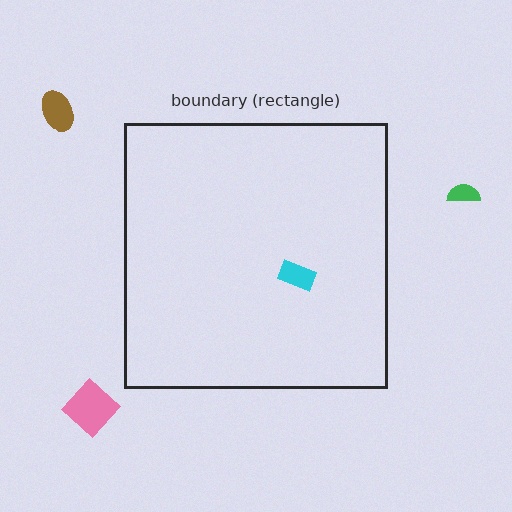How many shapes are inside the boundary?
1 inside, 3 outside.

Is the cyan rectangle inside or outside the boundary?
Inside.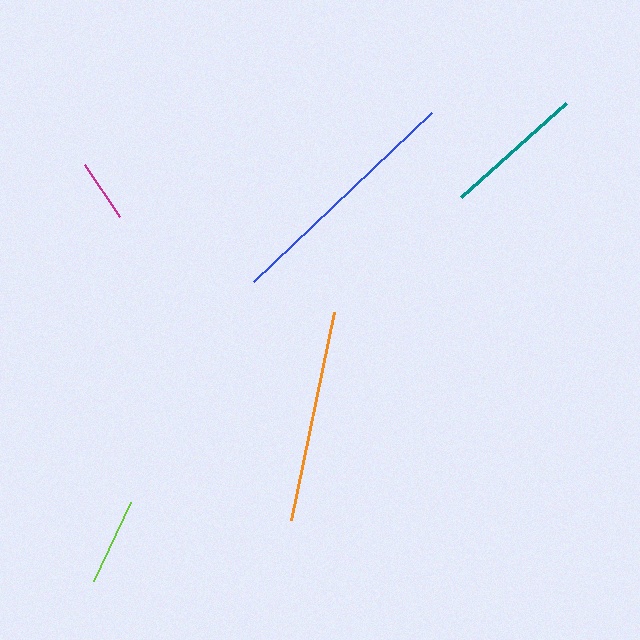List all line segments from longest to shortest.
From longest to shortest: blue, orange, teal, lime, magenta.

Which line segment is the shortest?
The magenta line is the shortest at approximately 63 pixels.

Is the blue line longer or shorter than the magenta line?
The blue line is longer than the magenta line.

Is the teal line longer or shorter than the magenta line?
The teal line is longer than the magenta line.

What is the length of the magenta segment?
The magenta segment is approximately 63 pixels long.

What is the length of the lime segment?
The lime segment is approximately 87 pixels long.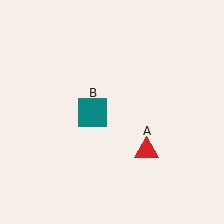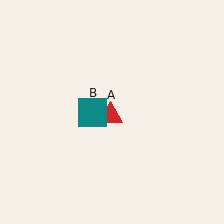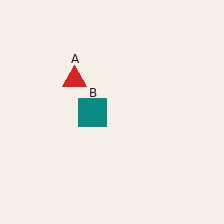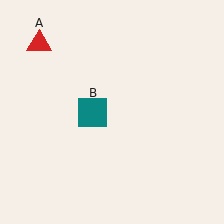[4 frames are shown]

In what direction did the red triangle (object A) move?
The red triangle (object A) moved up and to the left.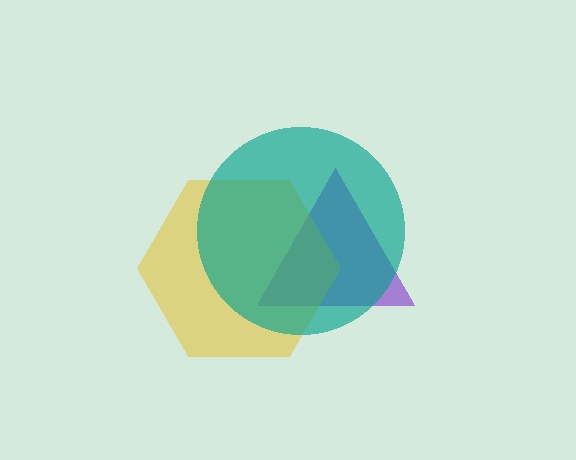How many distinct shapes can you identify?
There are 3 distinct shapes: a purple triangle, a yellow hexagon, a teal circle.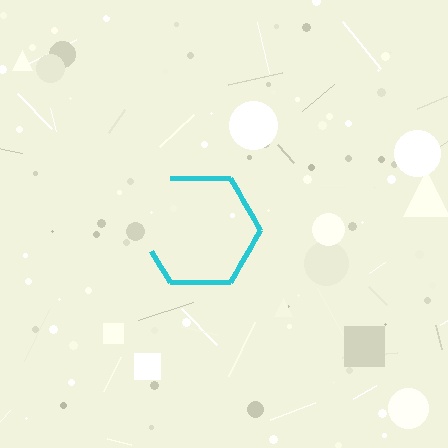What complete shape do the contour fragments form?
The contour fragments form a hexagon.